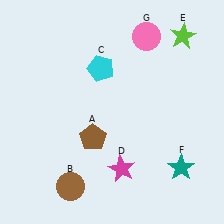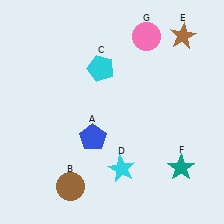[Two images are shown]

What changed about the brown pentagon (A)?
In Image 1, A is brown. In Image 2, it changed to blue.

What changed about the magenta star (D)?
In Image 1, D is magenta. In Image 2, it changed to cyan.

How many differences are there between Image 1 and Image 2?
There are 3 differences between the two images.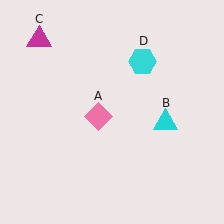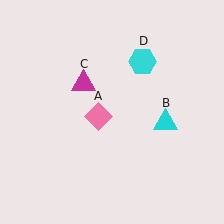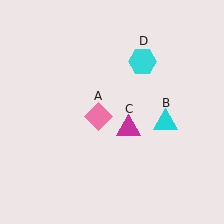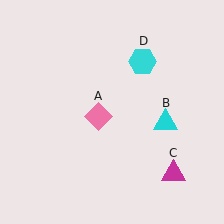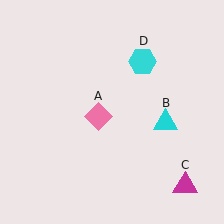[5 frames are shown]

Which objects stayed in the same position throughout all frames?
Pink diamond (object A) and cyan triangle (object B) and cyan hexagon (object D) remained stationary.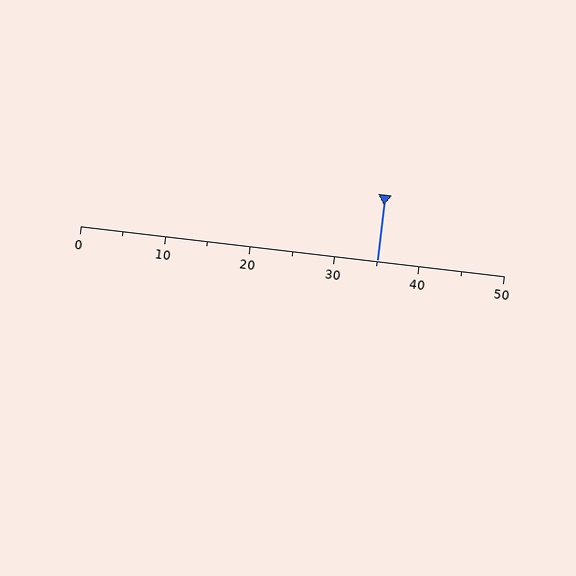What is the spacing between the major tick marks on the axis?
The major ticks are spaced 10 apart.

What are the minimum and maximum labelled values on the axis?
The axis runs from 0 to 50.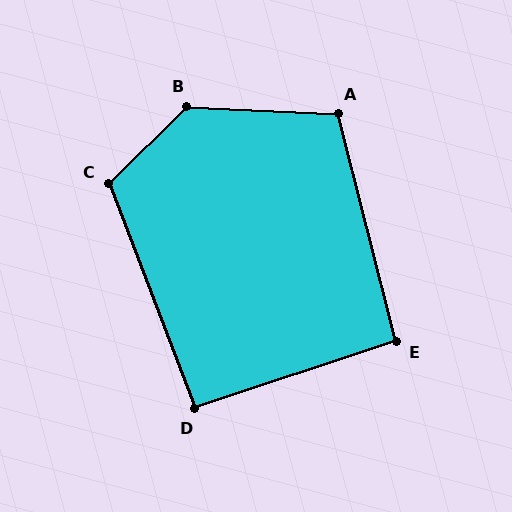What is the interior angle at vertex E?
Approximately 94 degrees (approximately right).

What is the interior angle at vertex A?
Approximately 107 degrees (obtuse).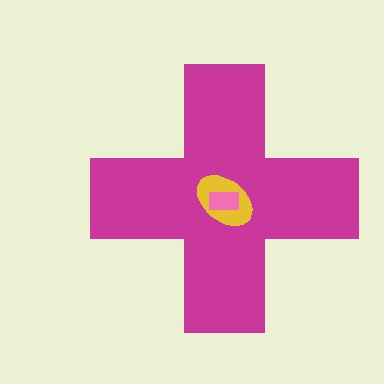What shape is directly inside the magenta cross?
The yellow ellipse.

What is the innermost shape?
The pink rectangle.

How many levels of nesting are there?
3.